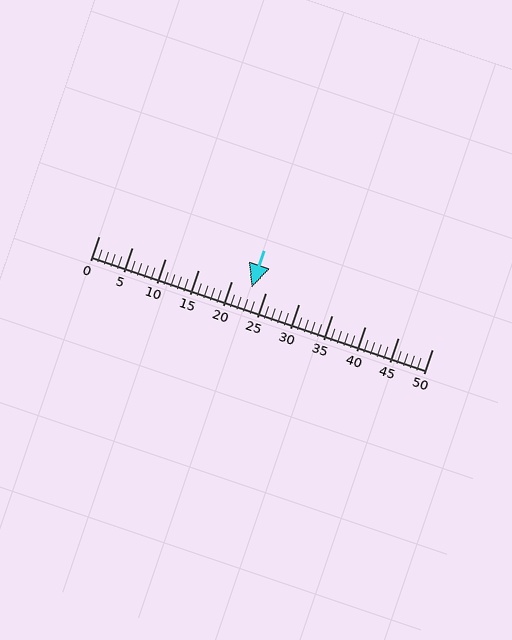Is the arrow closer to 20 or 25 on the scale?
The arrow is closer to 25.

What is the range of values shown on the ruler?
The ruler shows values from 0 to 50.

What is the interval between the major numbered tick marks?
The major tick marks are spaced 5 units apart.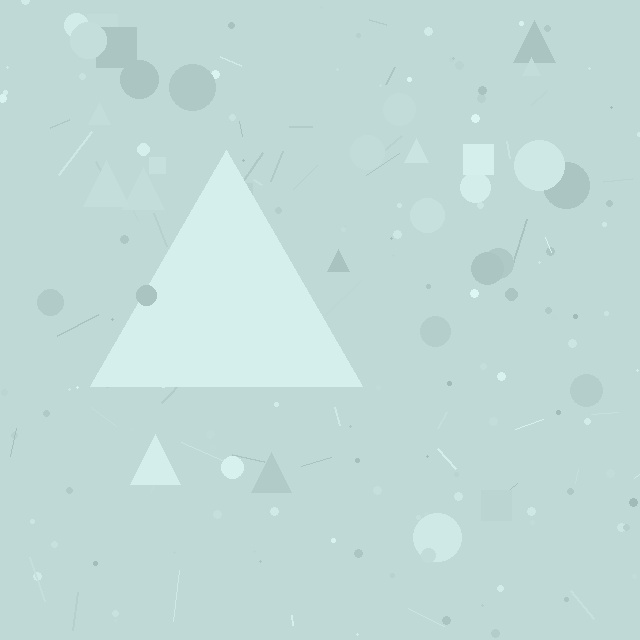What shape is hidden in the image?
A triangle is hidden in the image.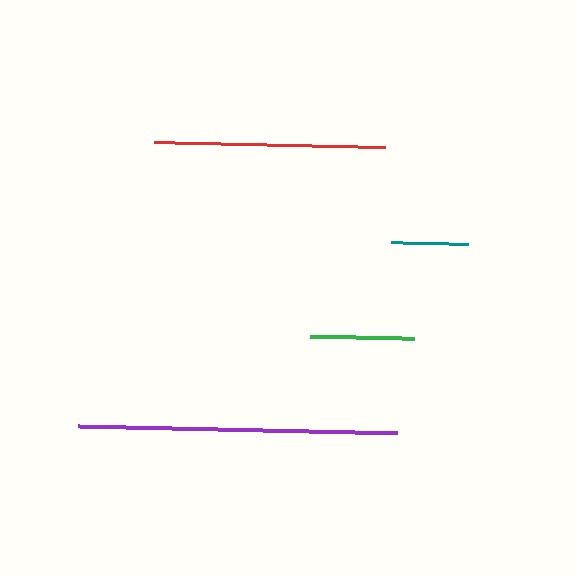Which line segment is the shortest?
The teal line is the shortest at approximately 77 pixels.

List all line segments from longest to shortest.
From longest to shortest: purple, red, green, teal.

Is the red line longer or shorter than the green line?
The red line is longer than the green line.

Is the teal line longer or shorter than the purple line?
The purple line is longer than the teal line.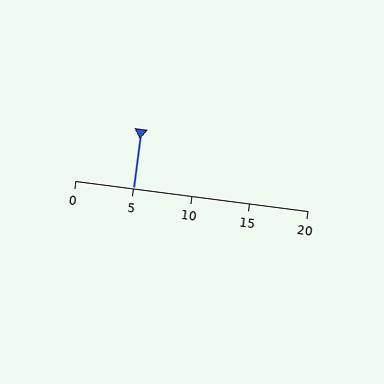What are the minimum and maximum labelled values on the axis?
The axis runs from 0 to 20.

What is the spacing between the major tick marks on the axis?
The major ticks are spaced 5 apart.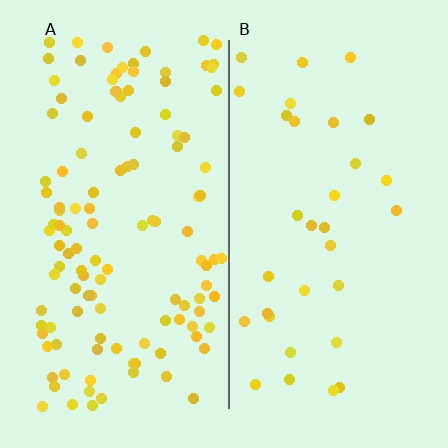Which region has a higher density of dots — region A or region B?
A (the left).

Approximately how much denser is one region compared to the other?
Approximately 3.7× — region A over region B.